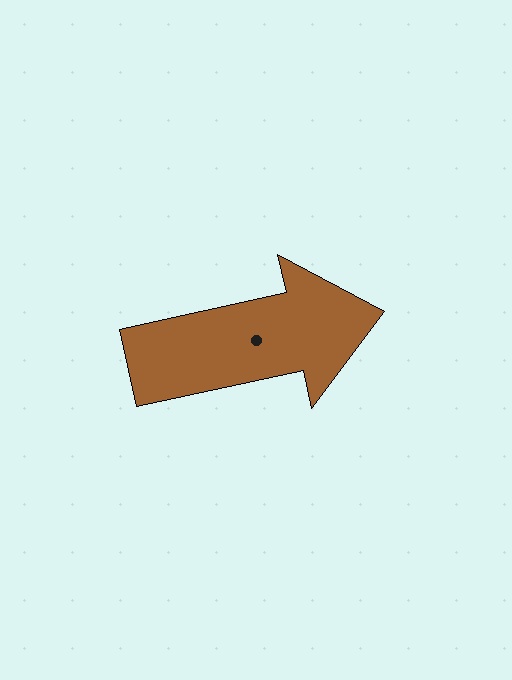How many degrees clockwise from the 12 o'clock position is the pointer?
Approximately 78 degrees.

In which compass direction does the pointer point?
East.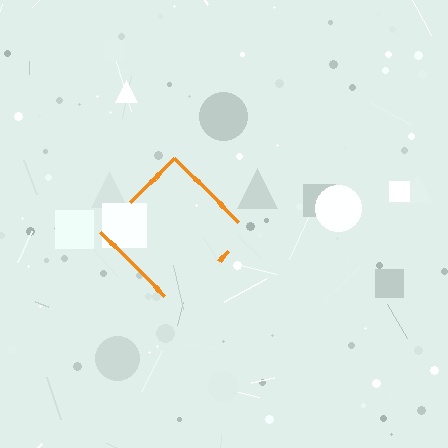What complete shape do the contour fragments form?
The contour fragments form a diamond.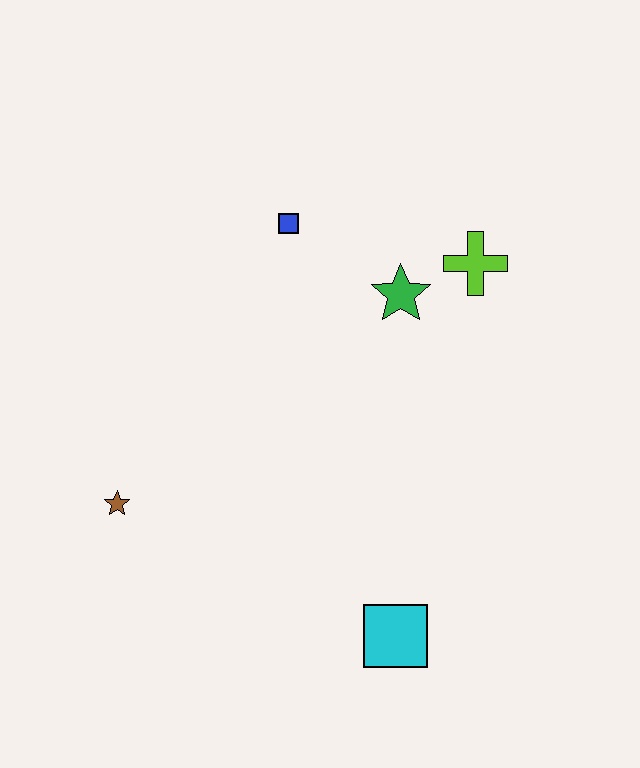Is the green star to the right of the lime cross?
No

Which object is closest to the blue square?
The green star is closest to the blue square.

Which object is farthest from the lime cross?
The brown star is farthest from the lime cross.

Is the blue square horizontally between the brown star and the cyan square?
Yes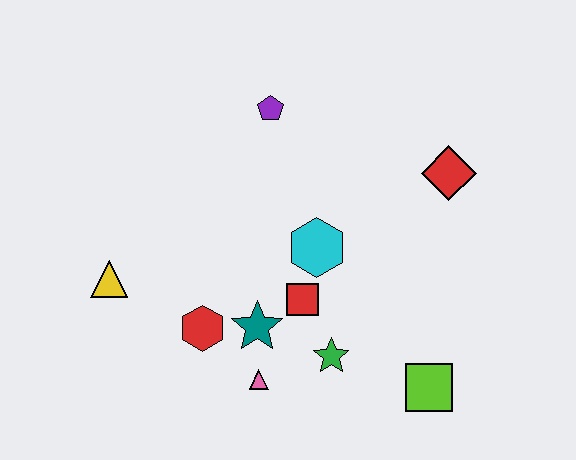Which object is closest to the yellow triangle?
The red hexagon is closest to the yellow triangle.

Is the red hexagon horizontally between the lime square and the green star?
No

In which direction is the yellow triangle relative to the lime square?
The yellow triangle is to the left of the lime square.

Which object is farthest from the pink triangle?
The red diamond is farthest from the pink triangle.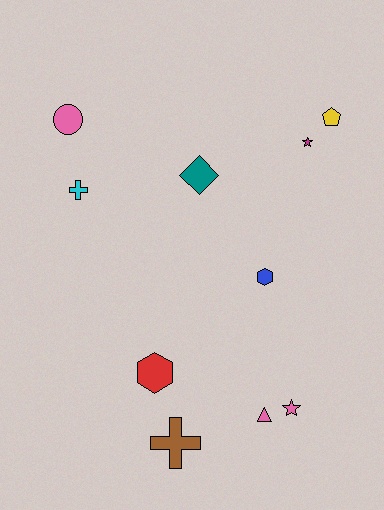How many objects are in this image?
There are 10 objects.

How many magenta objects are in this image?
There is 1 magenta object.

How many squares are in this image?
There are no squares.